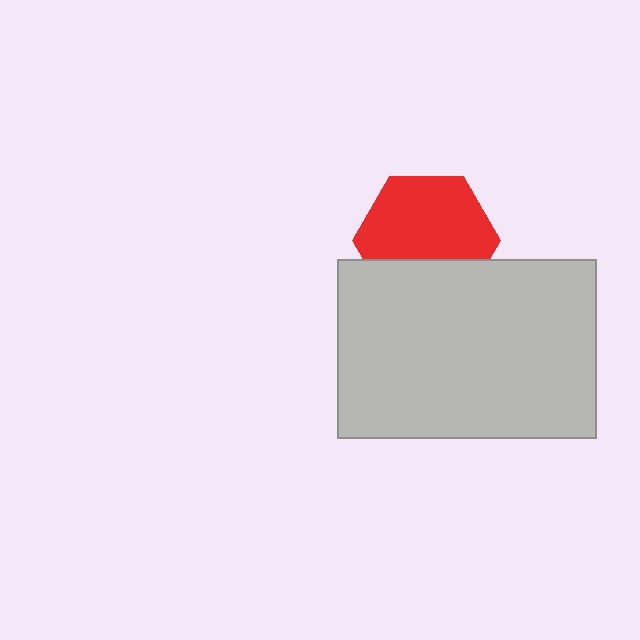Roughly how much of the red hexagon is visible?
Most of it is visible (roughly 68%).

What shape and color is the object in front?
The object in front is a light gray rectangle.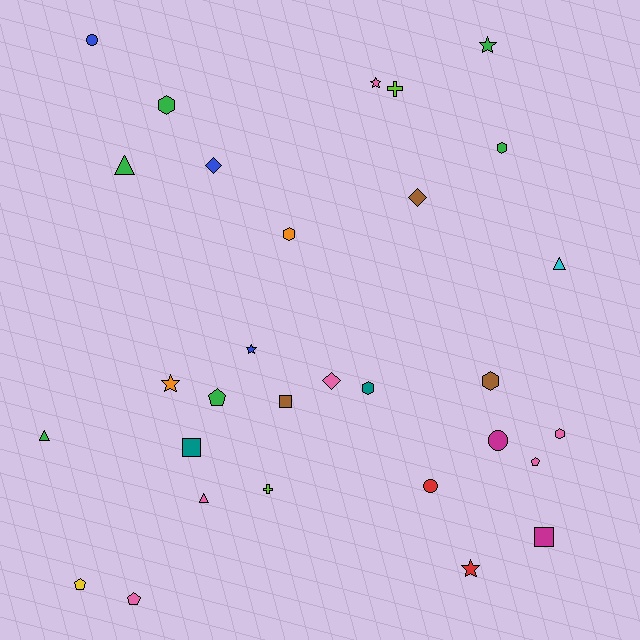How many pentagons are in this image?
There are 4 pentagons.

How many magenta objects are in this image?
There are 2 magenta objects.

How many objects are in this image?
There are 30 objects.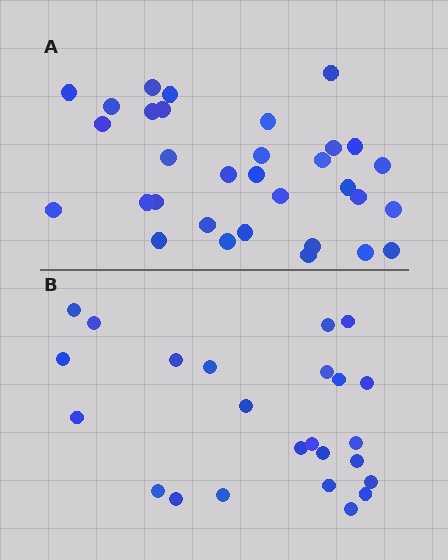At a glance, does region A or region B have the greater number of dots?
Region A (the top region) has more dots.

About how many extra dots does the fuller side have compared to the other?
Region A has roughly 8 or so more dots than region B.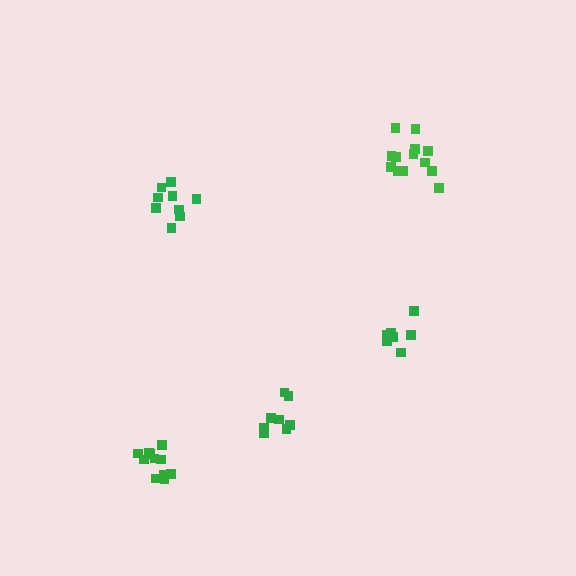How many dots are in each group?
Group 1: 11 dots, Group 2: 9 dots, Group 3: 7 dots, Group 4: 13 dots, Group 5: 8 dots (48 total).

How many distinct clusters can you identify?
There are 5 distinct clusters.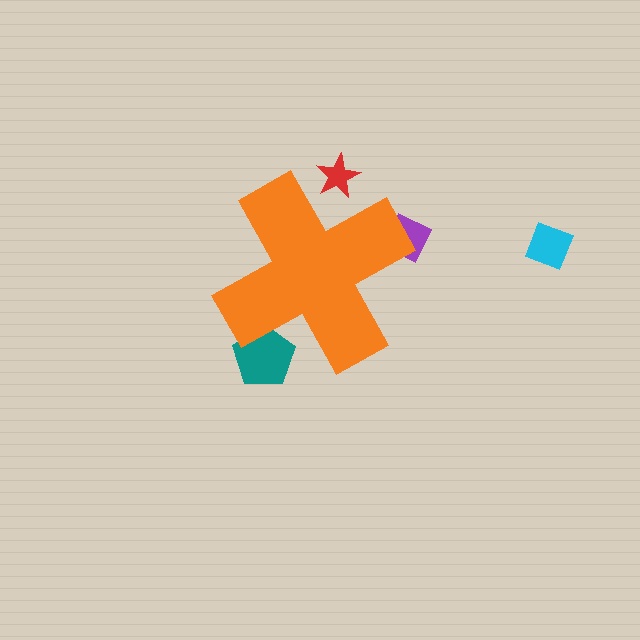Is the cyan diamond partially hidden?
No, the cyan diamond is fully visible.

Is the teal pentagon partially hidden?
Yes, the teal pentagon is partially hidden behind the orange cross.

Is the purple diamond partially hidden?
Yes, the purple diamond is partially hidden behind the orange cross.